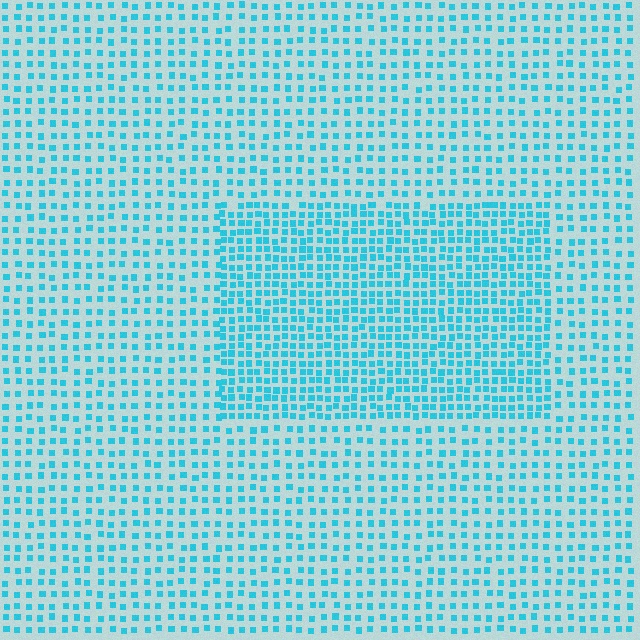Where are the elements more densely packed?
The elements are more densely packed inside the rectangle boundary.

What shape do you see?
I see a rectangle.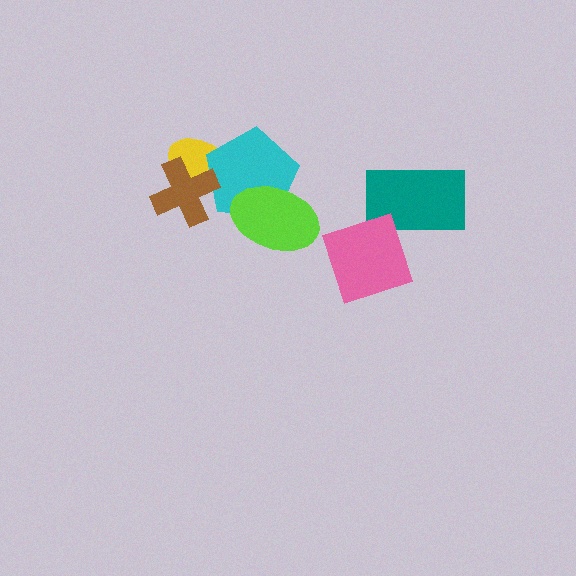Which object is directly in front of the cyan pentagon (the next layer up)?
The lime ellipse is directly in front of the cyan pentagon.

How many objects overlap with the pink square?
1 object overlaps with the pink square.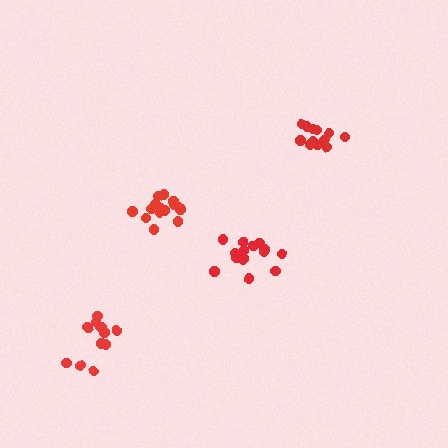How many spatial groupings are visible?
There are 4 spatial groupings.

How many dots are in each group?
Group 1: 12 dots, Group 2: 15 dots, Group 3: 14 dots, Group 4: 12 dots (53 total).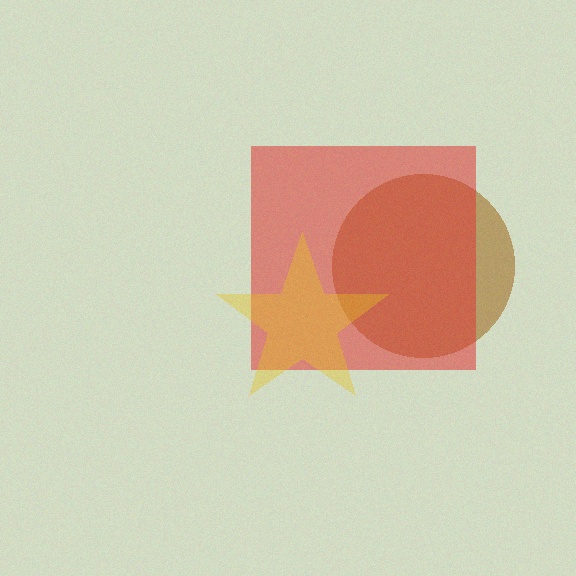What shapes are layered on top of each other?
The layered shapes are: a brown circle, a red square, a yellow star.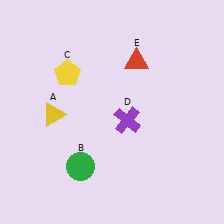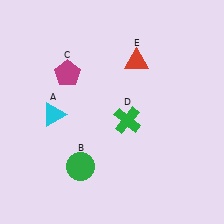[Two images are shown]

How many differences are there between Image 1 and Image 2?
There are 3 differences between the two images.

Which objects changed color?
A changed from yellow to cyan. C changed from yellow to magenta. D changed from purple to green.